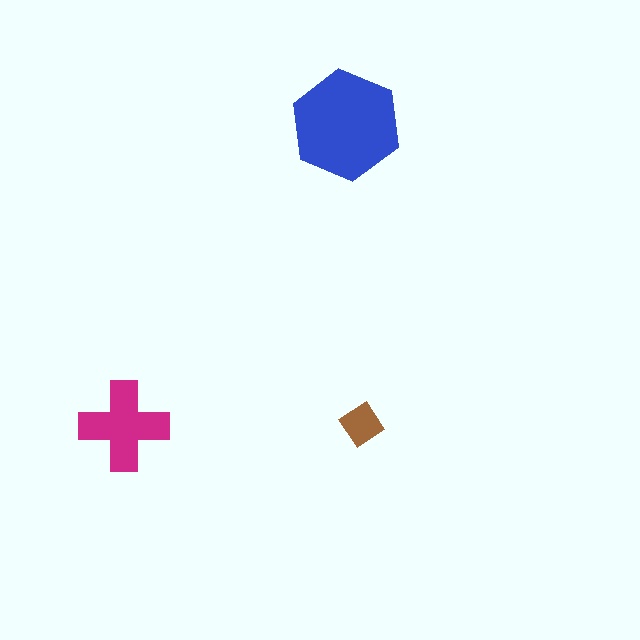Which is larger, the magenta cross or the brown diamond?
The magenta cross.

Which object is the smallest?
The brown diamond.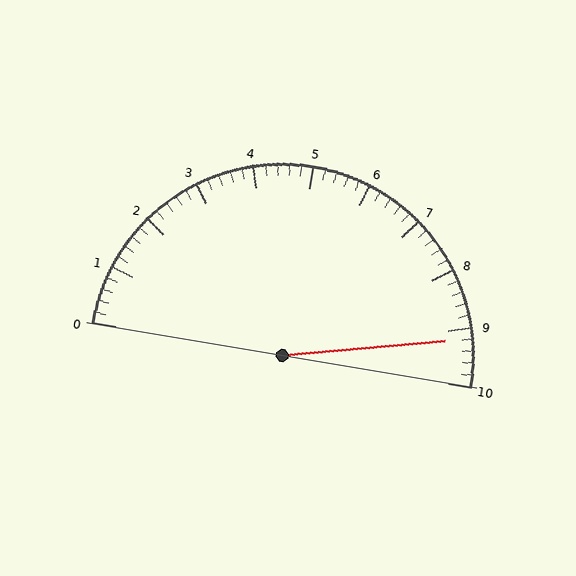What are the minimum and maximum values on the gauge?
The gauge ranges from 0 to 10.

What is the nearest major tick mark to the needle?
The nearest major tick mark is 9.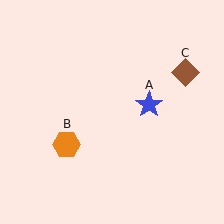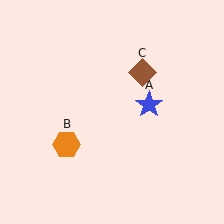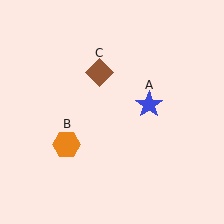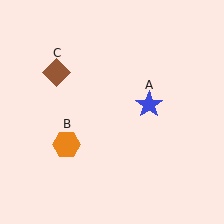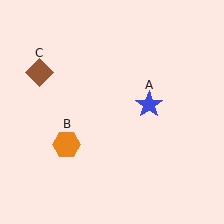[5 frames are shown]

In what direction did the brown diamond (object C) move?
The brown diamond (object C) moved left.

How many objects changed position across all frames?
1 object changed position: brown diamond (object C).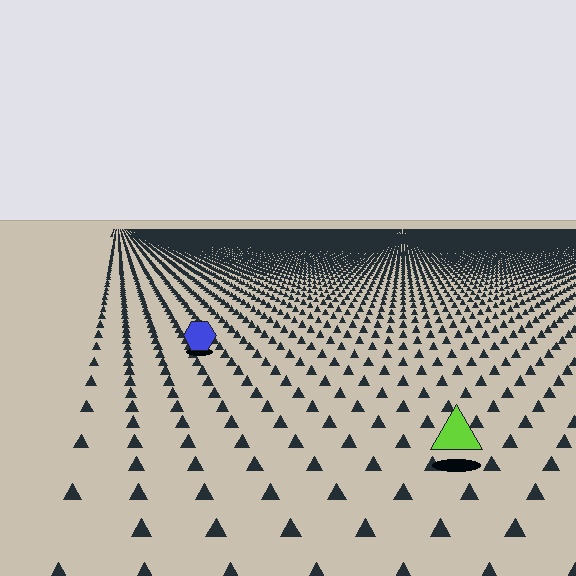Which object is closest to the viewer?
The lime triangle is closest. The texture marks near it are larger and more spread out.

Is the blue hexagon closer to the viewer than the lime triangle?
No. The lime triangle is closer — you can tell from the texture gradient: the ground texture is coarser near it.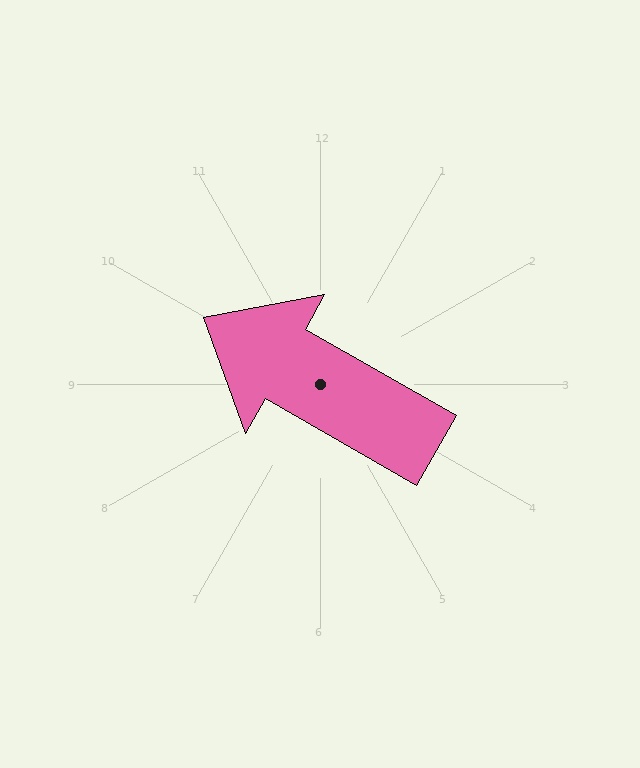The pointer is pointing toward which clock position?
Roughly 10 o'clock.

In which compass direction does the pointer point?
Northwest.